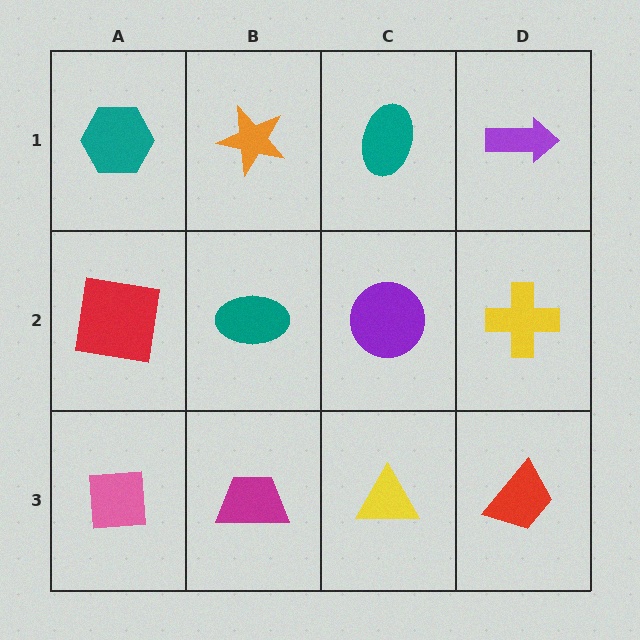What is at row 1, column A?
A teal hexagon.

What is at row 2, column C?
A purple circle.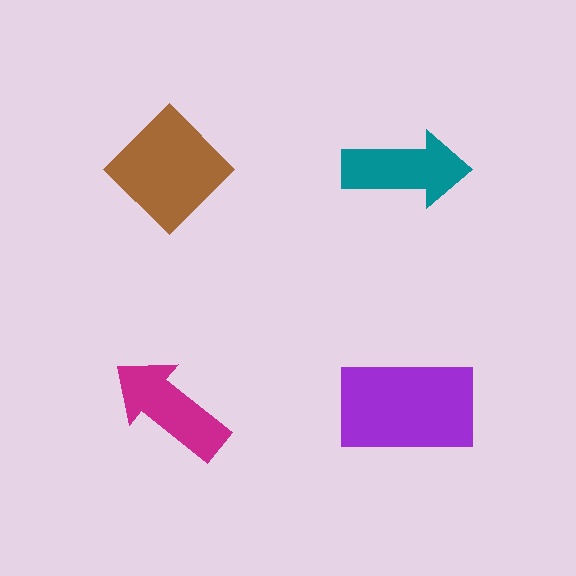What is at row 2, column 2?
A purple rectangle.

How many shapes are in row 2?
2 shapes.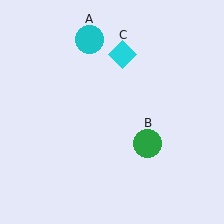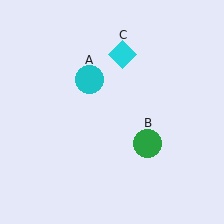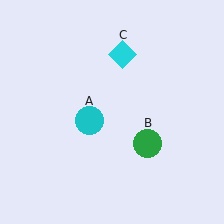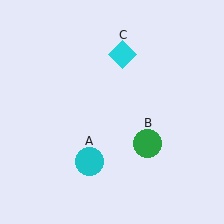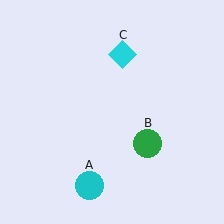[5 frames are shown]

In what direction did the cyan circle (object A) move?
The cyan circle (object A) moved down.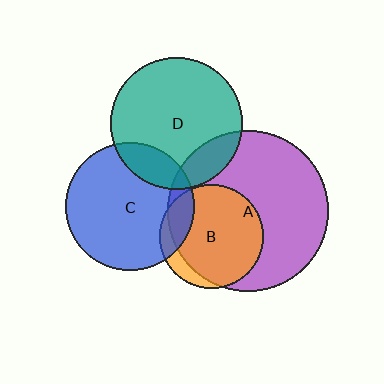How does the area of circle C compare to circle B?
Approximately 1.5 times.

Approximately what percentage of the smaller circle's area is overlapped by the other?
Approximately 15%.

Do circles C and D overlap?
Yes.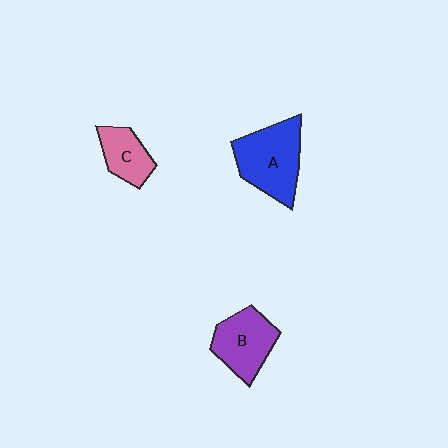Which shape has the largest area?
Shape A (blue).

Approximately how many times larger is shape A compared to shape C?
Approximately 1.8 times.